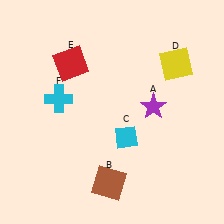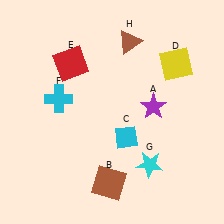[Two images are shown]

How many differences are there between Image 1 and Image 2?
There are 2 differences between the two images.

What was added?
A cyan star (G), a brown triangle (H) were added in Image 2.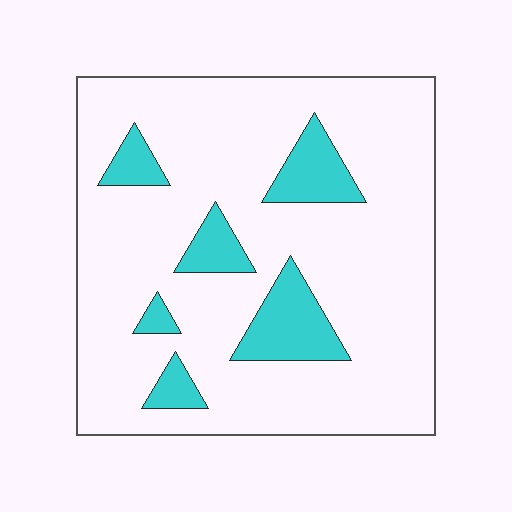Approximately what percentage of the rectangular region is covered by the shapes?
Approximately 15%.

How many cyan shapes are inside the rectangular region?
6.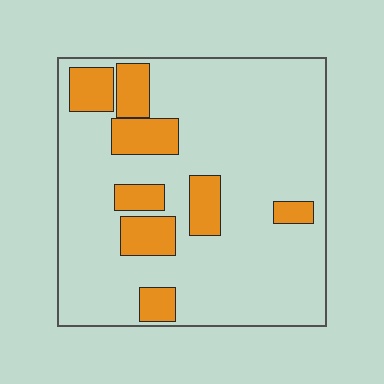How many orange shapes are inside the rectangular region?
8.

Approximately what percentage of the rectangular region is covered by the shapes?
Approximately 20%.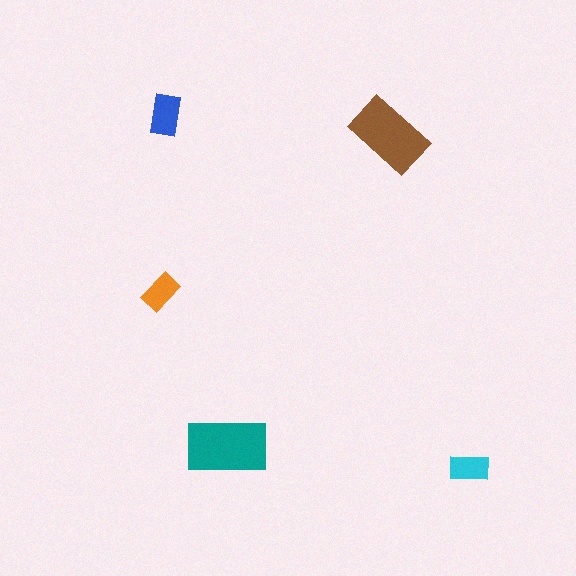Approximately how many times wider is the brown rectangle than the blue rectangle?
About 2 times wider.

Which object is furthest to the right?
The cyan rectangle is rightmost.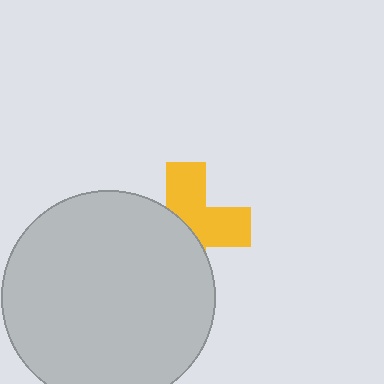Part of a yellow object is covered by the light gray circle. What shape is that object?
It is a cross.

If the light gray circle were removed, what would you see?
You would see the complete yellow cross.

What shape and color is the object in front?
The object in front is a light gray circle.